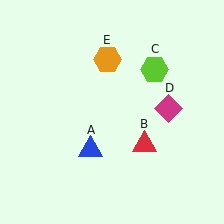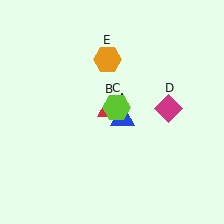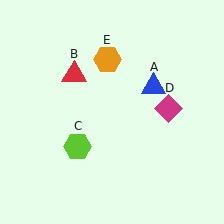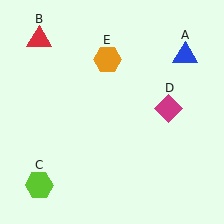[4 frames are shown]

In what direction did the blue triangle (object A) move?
The blue triangle (object A) moved up and to the right.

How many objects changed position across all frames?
3 objects changed position: blue triangle (object A), red triangle (object B), lime hexagon (object C).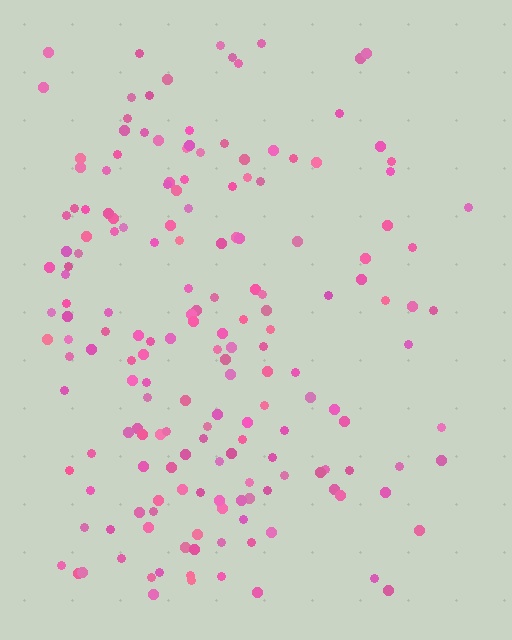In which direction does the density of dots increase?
From right to left, with the left side densest.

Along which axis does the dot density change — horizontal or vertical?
Horizontal.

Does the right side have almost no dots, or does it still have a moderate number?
Still a moderate number, just noticeably fewer than the left.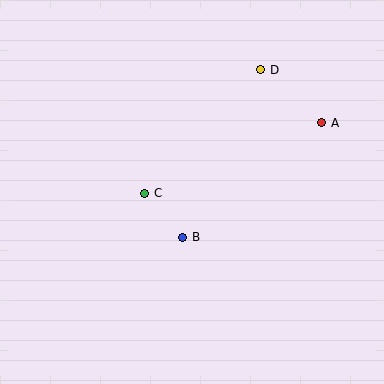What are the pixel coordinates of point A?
Point A is at (322, 123).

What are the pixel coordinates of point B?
Point B is at (183, 237).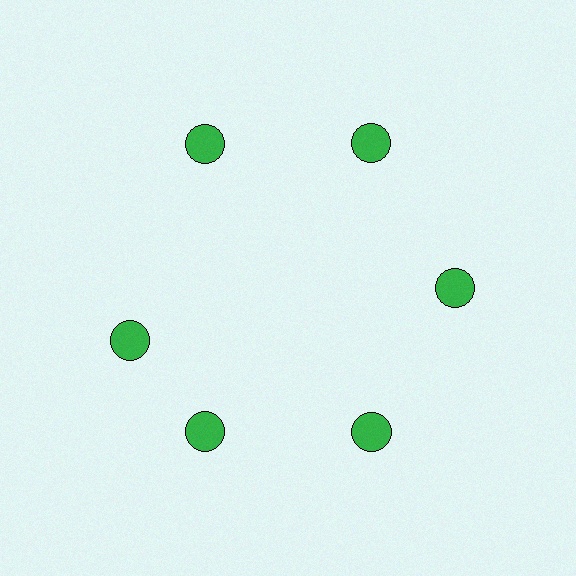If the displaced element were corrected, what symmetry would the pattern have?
It would have 6-fold rotational symmetry — the pattern would map onto itself every 60 degrees.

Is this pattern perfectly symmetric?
No. The 6 green circles are arranged in a ring, but one element near the 9 o'clock position is rotated out of alignment along the ring, breaking the 6-fold rotational symmetry.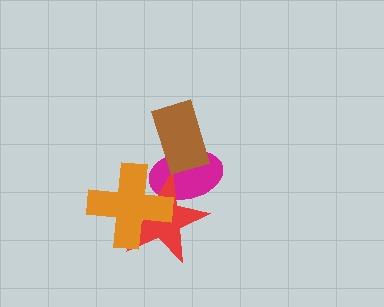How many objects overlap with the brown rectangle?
1 object overlaps with the brown rectangle.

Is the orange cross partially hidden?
No, no other shape covers it.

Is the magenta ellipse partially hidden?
Yes, it is partially covered by another shape.